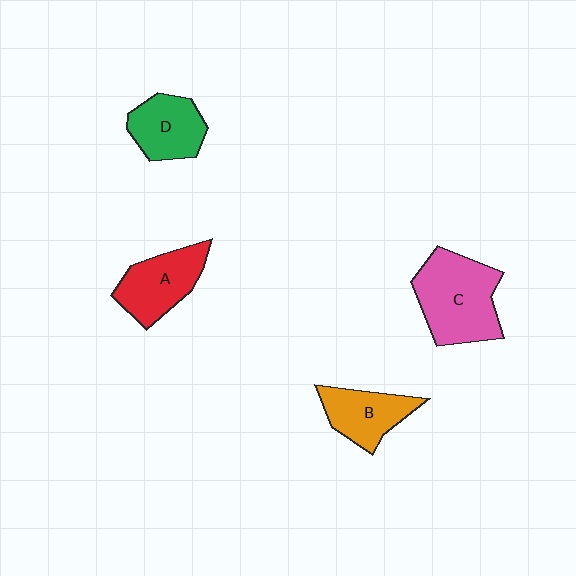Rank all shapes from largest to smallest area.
From largest to smallest: C (pink), A (red), D (green), B (orange).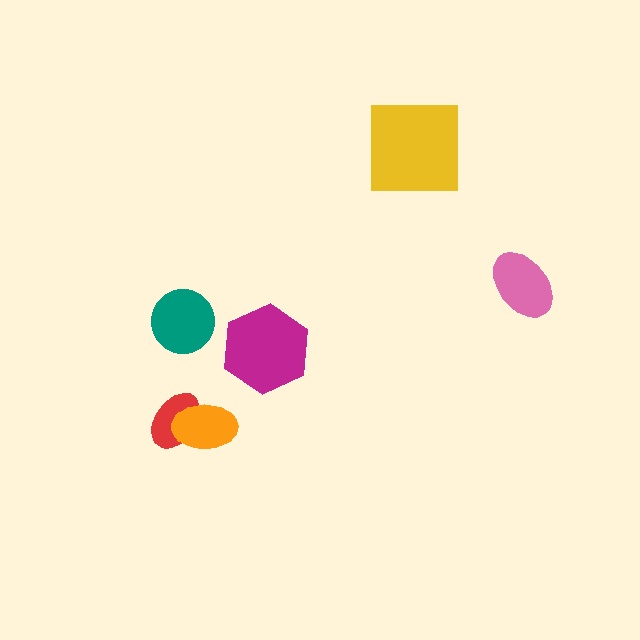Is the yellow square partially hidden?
No, no other shape covers it.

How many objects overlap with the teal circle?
0 objects overlap with the teal circle.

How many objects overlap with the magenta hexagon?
0 objects overlap with the magenta hexagon.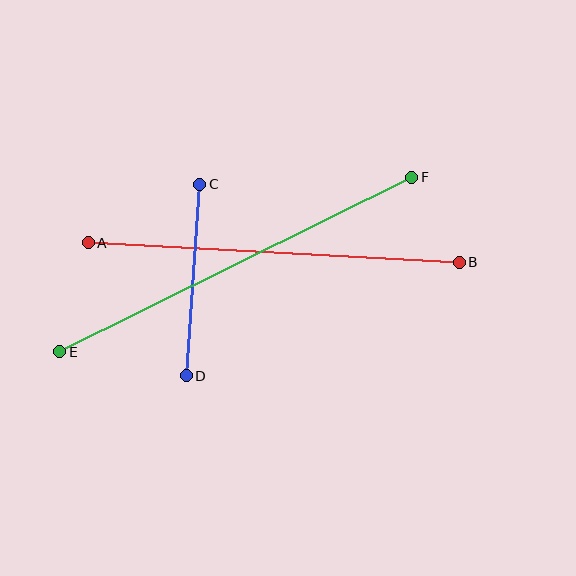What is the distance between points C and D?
The distance is approximately 192 pixels.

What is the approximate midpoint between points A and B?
The midpoint is at approximately (274, 252) pixels.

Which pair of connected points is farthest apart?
Points E and F are farthest apart.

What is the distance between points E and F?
The distance is approximately 393 pixels.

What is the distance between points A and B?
The distance is approximately 371 pixels.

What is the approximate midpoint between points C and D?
The midpoint is at approximately (193, 280) pixels.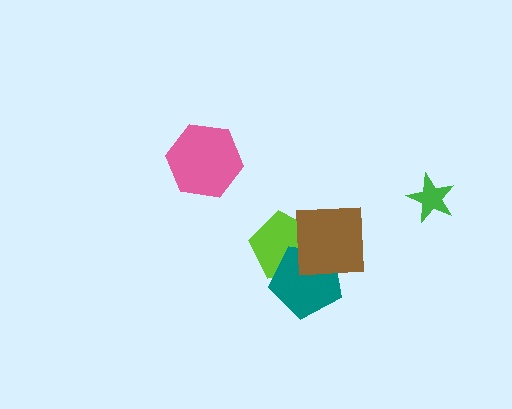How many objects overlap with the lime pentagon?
2 objects overlap with the lime pentagon.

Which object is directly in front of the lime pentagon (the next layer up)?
The teal pentagon is directly in front of the lime pentagon.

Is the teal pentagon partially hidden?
Yes, it is partially covered by another shape.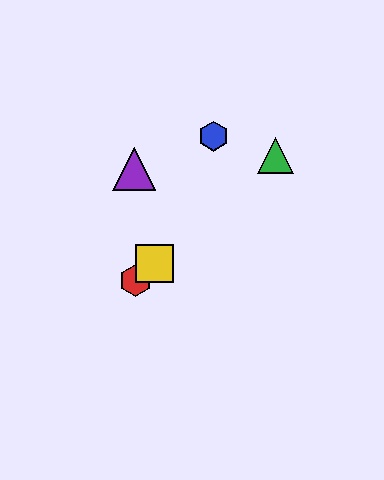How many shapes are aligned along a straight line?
3 shapes (the red hexagon, the green triangle, the yellow square) are aligned along a straight line.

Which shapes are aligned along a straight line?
The red hexagon, the green triangle, the yellow square are aligned along a straight line.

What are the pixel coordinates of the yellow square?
The yellow square is at (154, 263).